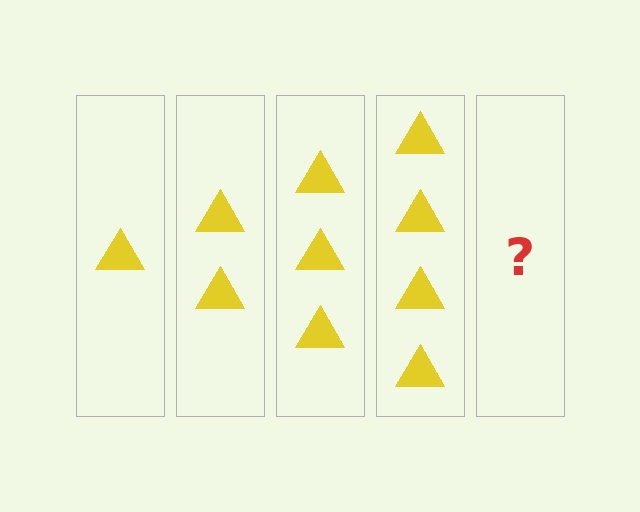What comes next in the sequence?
The next element should be 5 triangles.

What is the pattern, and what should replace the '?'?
The pattern is that each step adds one more triangle. The '?' should be 5 triangles.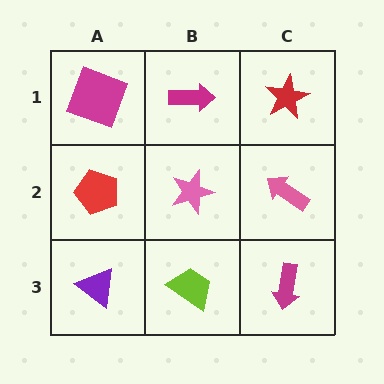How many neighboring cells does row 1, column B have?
3.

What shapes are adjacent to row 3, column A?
A red pentagon (row 2, column A), a lime trapezoid (row 3, column B).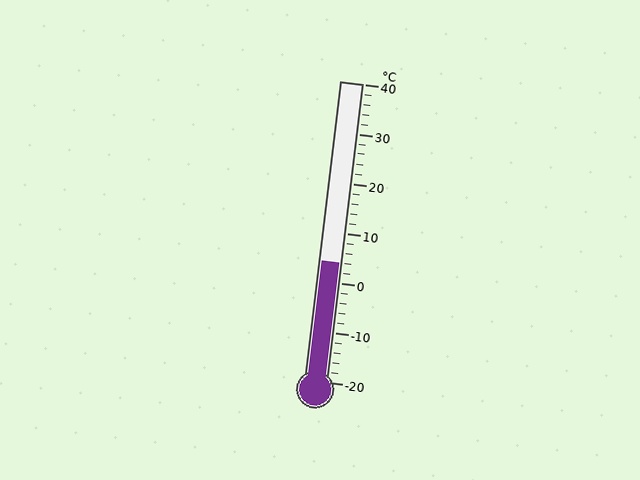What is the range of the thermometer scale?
The thermometer scale ranges from -20°C to 40°C.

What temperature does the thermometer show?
The thermometer shows approximately 4°C.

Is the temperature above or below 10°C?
The temperature is below 10°C.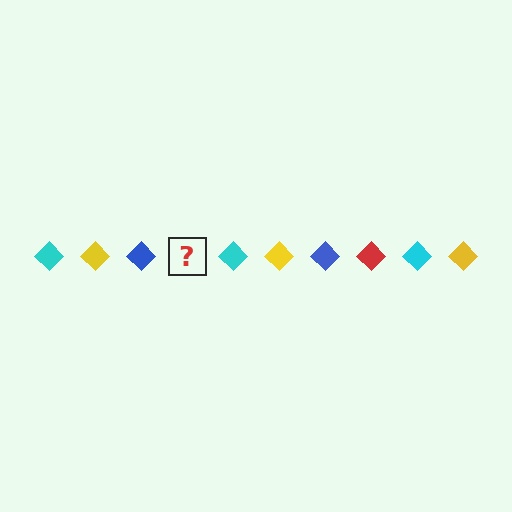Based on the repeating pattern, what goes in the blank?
The blank should be a red diamond.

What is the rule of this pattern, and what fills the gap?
The rule is that the pattern cycles through cyan, yellow, blue, red diamonds. The gap should be filled with a red diamond.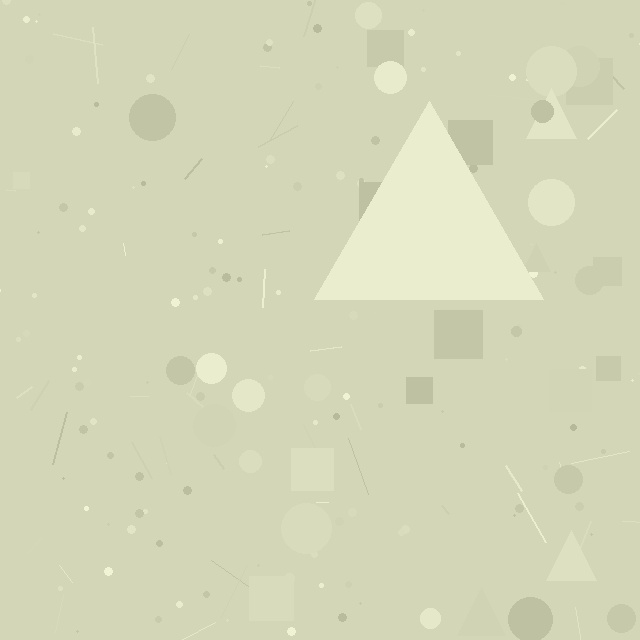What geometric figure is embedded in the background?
A triangle is embedded in the background.